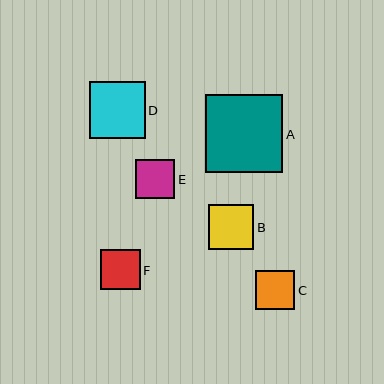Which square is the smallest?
Square C is the smallest with a size of approximately 39 pixels.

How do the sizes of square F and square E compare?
Square F and square E are approximately the same size.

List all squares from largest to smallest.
From largest to smallest: A, D, B, F, E, C.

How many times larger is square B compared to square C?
Square B is approximately 1.2 times the size of square C.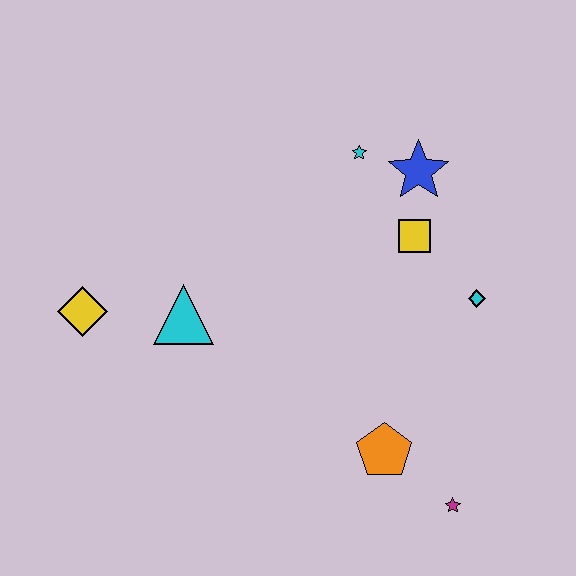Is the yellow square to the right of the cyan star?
Yes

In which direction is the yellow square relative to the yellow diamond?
The yellow square is to the right of the yellow diamond.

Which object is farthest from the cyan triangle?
The magenta star is farthest from the cyan triangle.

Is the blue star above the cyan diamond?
Yes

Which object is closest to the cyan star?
The blue star is closest to the cyan star.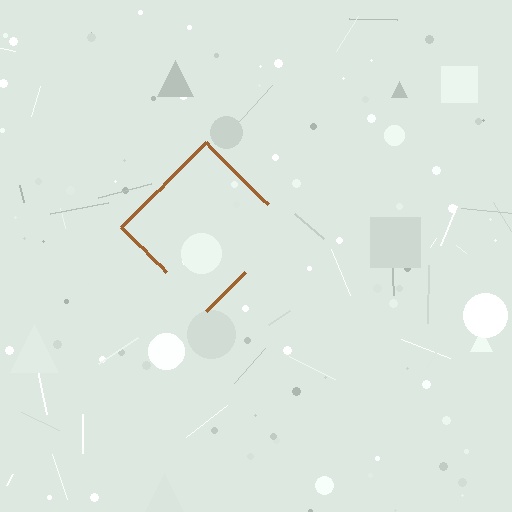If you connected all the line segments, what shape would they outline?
They would outline a diamond.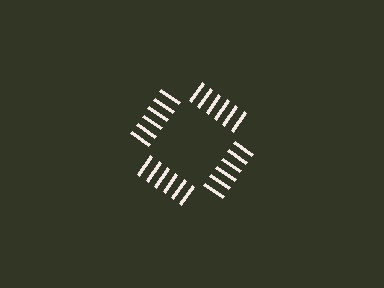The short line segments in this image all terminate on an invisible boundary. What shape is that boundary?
An illusory square — the line segments terminate on its edges but no continuous stroke is drawn.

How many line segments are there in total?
24 — 6 along each of the 4 edges.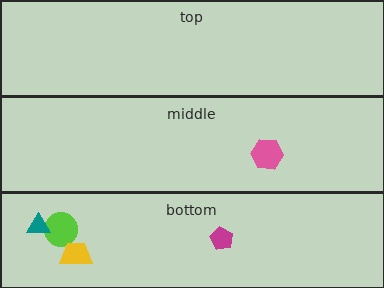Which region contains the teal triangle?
The bottom region.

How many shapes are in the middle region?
1.